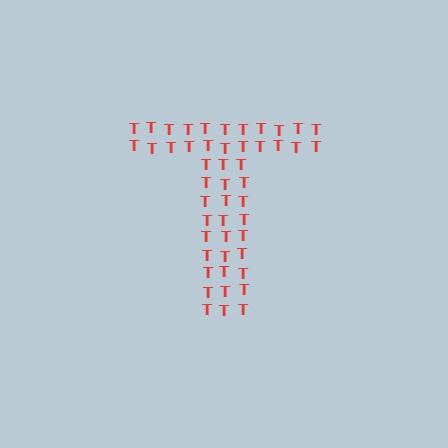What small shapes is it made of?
It is made of small letter T's.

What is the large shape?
The large shape is the letter T.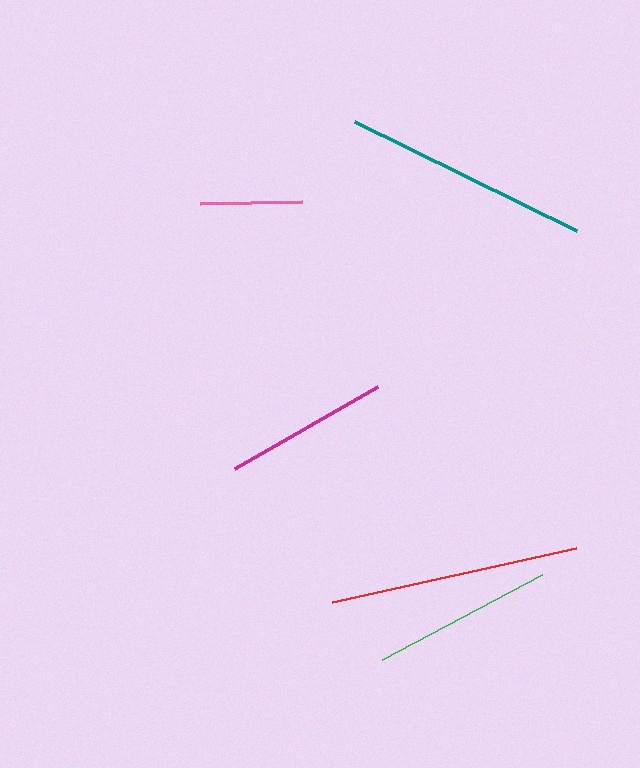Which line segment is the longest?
The red line is the longest at approximately 250 pixels.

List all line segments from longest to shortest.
From longest to shortest: red, teal, green, magenta, pink.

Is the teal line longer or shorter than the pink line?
The teal line is longer than the pink line.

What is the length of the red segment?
The red segment is approximately 250 pixels long.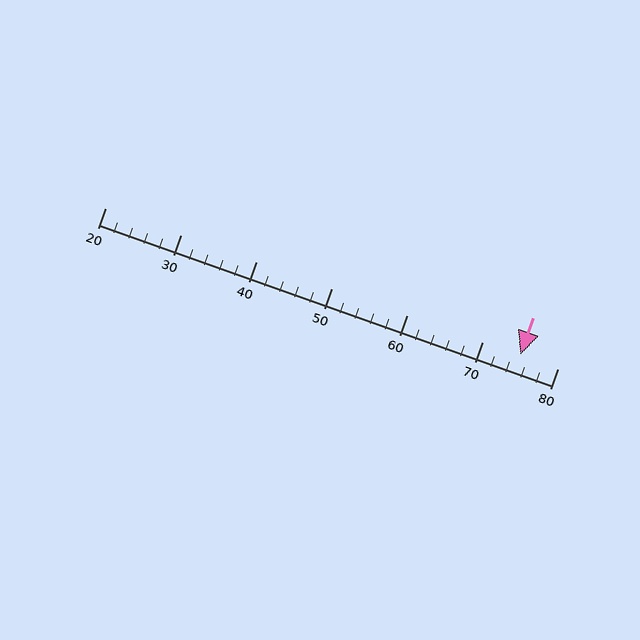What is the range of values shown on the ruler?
The ruler shows values from 20 to 80.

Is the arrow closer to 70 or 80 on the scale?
The arrow is closer to 80.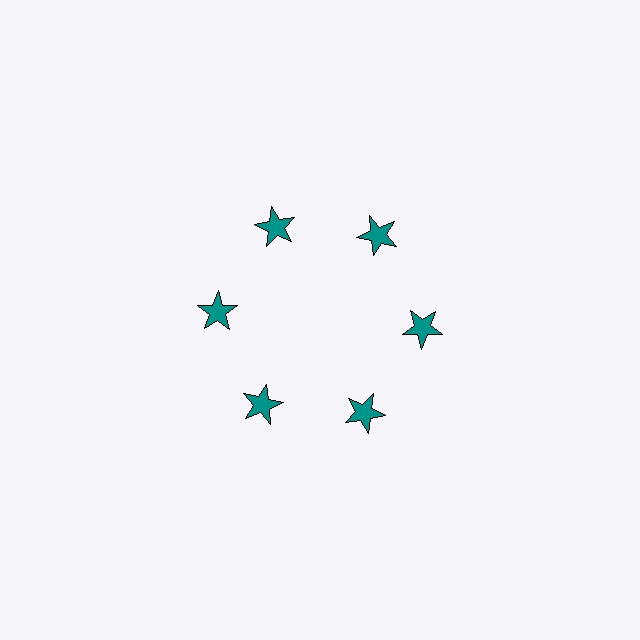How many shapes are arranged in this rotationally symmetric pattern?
There are 6 shapes, arranged in 6 groups of 1.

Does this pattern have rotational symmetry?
Yes, this pattern has 6-fold rotational symmetry. It looks the same after rotating 60 degrees around the center.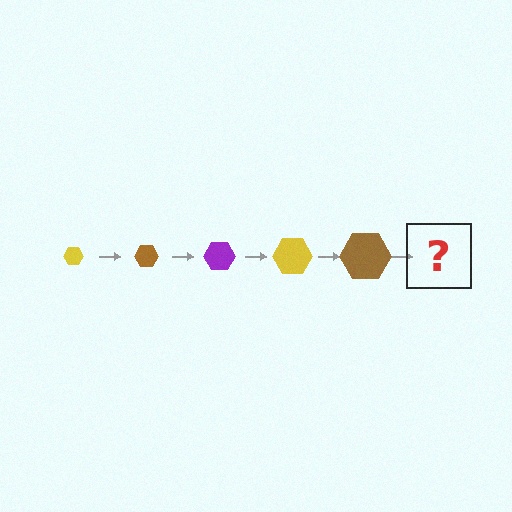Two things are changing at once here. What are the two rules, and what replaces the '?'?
The two rules are that the hexagon grows larger each step and the color cycles through yellow, brown, and purple. The '?' should be a purple hexagon, larger than the previous one.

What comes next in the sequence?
The next element should be a purple hexagon, larger than the previous one.